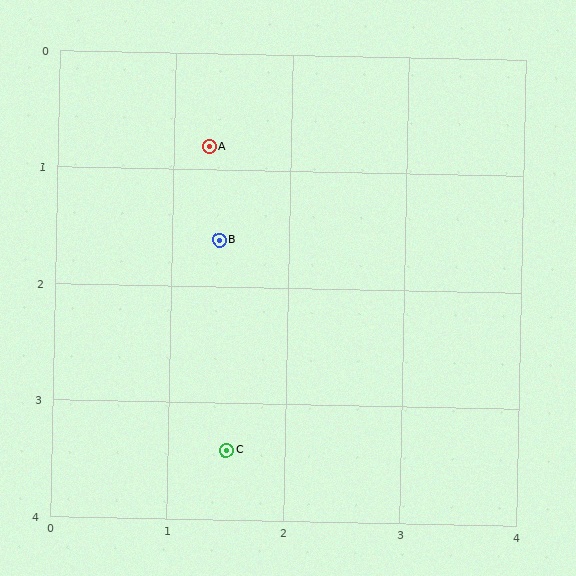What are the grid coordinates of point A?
Point A is at approximately (1.3, 0.8).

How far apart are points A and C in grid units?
Points A and C are about 2.6 grid units apart.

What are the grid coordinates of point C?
Point C is at approximately (1.5, 3.4).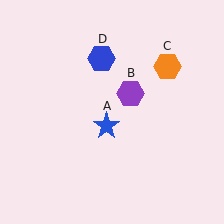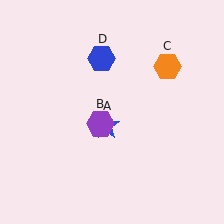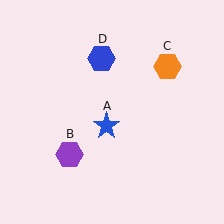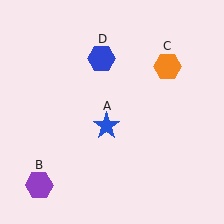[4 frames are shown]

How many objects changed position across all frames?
1 object changed position: purple hexagon (object B).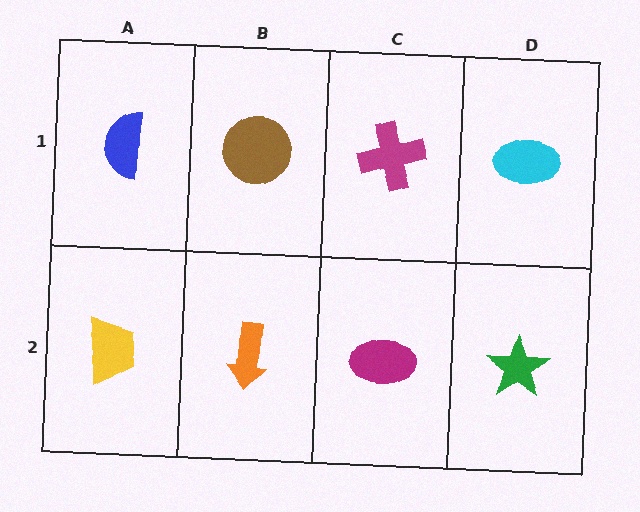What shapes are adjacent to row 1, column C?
A magenta ellipse (row 2, column C), a brown circle (row 1, column B), a cyan ellipse (row 1, column D).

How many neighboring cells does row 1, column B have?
3.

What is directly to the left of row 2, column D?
A magenta ellipse.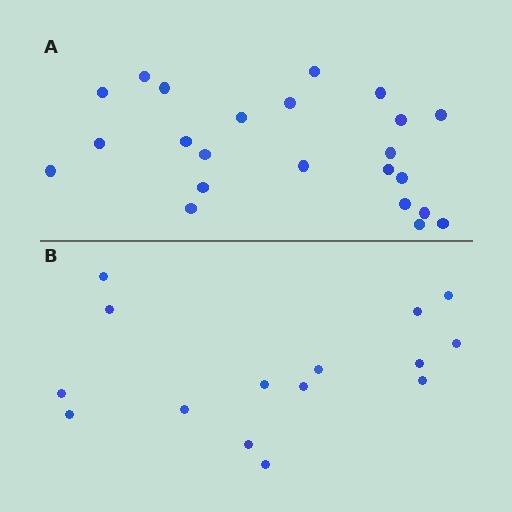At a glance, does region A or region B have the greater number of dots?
Region A (the top region) has more dots.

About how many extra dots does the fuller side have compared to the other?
Region A has roughly 8 or so more dots than region B.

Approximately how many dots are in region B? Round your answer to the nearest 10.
About 20 dots. (The exact count is 15, which rounds to 20.)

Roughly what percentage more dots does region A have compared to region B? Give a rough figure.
About 55% more.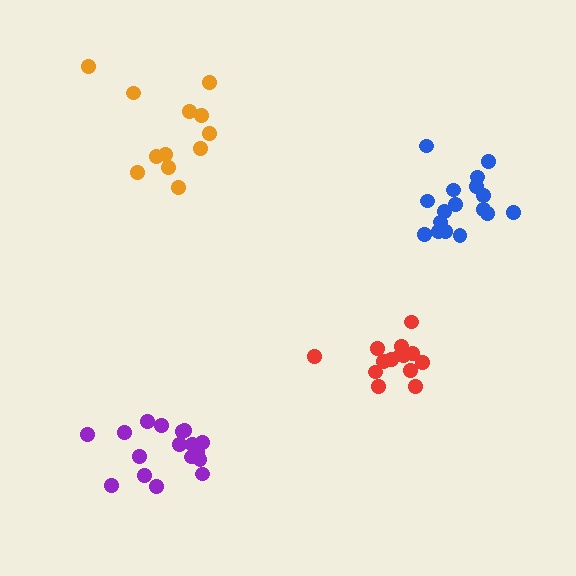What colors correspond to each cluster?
The clusters are colored: red, orange, blue, purple.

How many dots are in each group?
Group 1: 14 dots, Group 2: 12 dots, Group 3: 17 dots, Group 4: 17 dots (60 total).